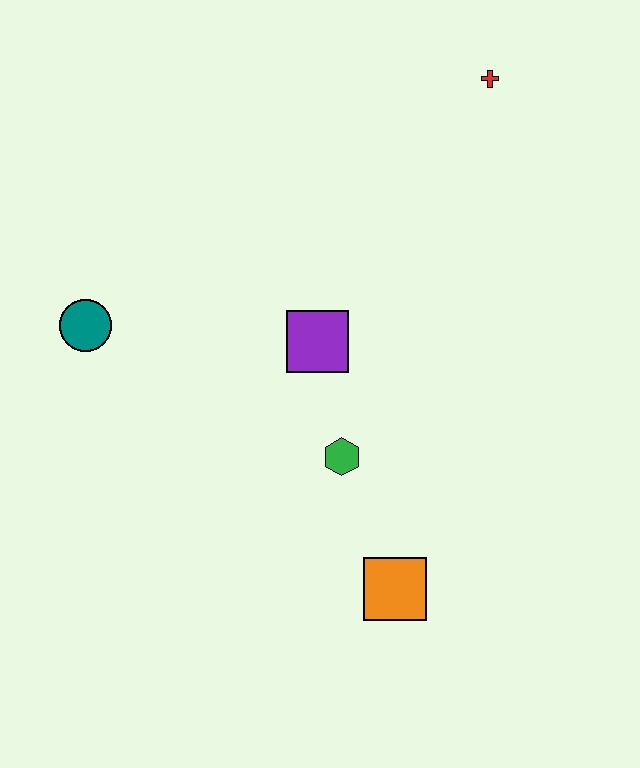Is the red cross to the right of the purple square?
Yes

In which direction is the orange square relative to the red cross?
The orange square is below the red cross.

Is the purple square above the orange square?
Yes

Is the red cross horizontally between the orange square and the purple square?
No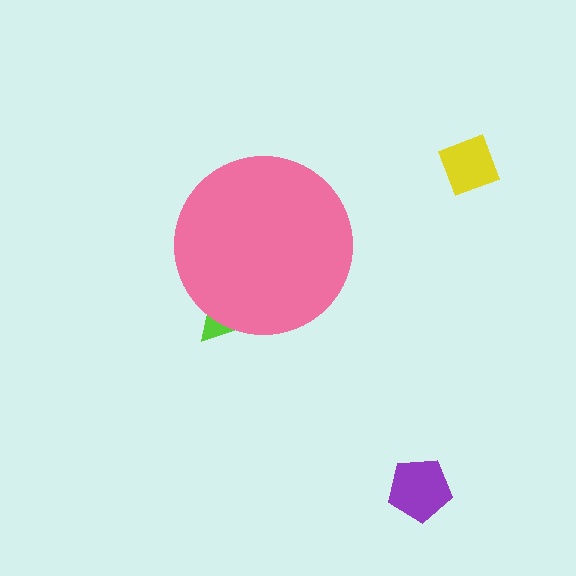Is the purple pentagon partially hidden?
No, the purple pentagon is fully visible.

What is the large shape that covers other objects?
A pink circle.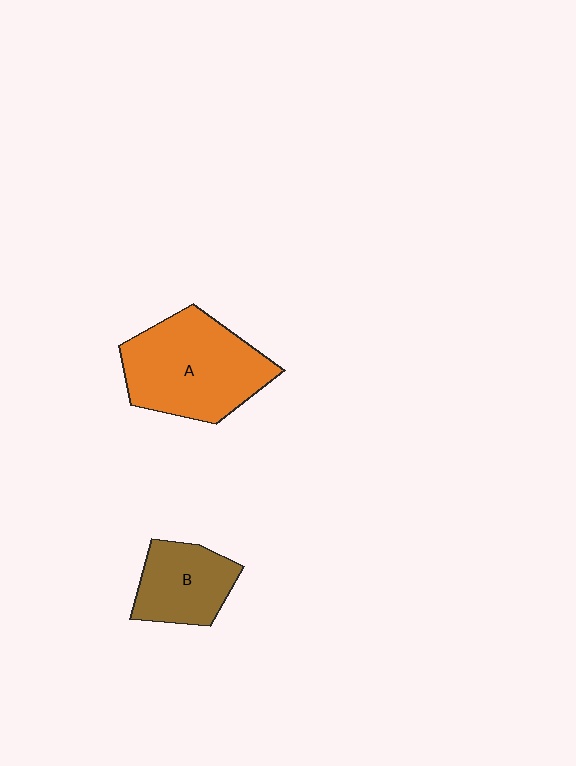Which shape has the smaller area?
Shape B (brown).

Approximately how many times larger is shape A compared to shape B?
Approximately 1.8 times.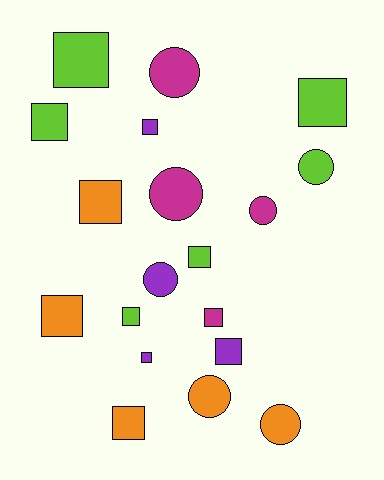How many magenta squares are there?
There is 1 magenta square.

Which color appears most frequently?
Lime, with 6 objects.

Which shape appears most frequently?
Square, with 12 objects.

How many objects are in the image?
There are 19 objects.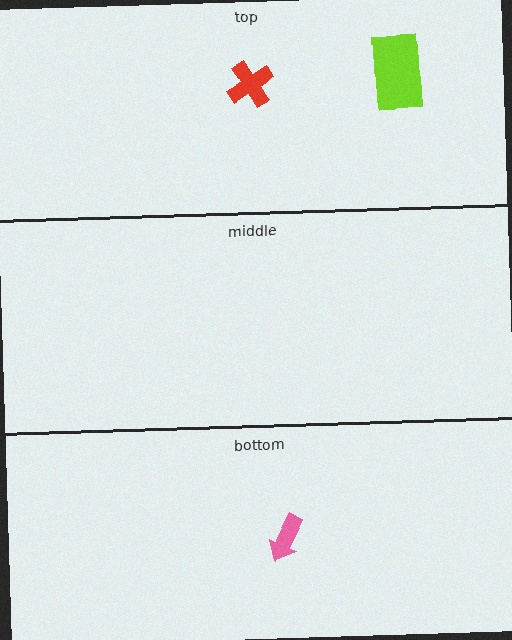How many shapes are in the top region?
2.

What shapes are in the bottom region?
The pink arrow.